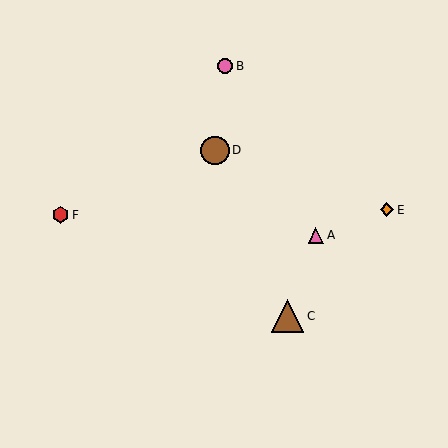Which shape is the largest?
The brown triangle (labeled C) is the largest.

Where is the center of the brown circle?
The center of the brown circle is at (215, 150).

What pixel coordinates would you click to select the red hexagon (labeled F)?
Click at (61, 215) to select the red hexagon F.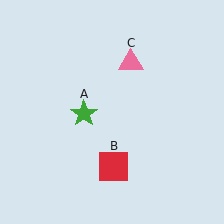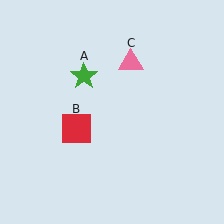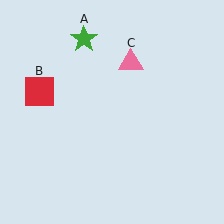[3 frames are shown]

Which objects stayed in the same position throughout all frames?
Pink triangle (object C) remained stationary.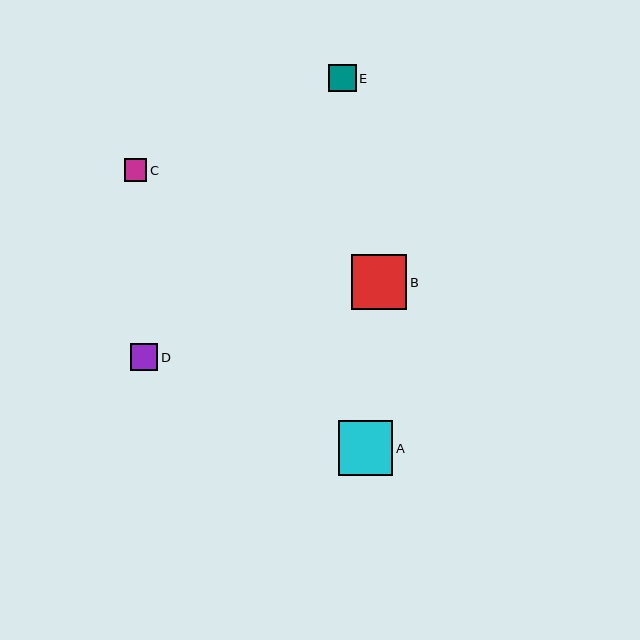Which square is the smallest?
Square C is the smallest with a size of approximately 23 pixels.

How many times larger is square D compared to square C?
Square D is approximately 1.2 times the size of square C.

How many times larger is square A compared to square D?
Square A is approximately 2.0 times the size of square D.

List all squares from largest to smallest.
From largest to smallest: B, A, E, D, C.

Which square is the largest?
Square B is the largest with a size of approximately 55 pixels.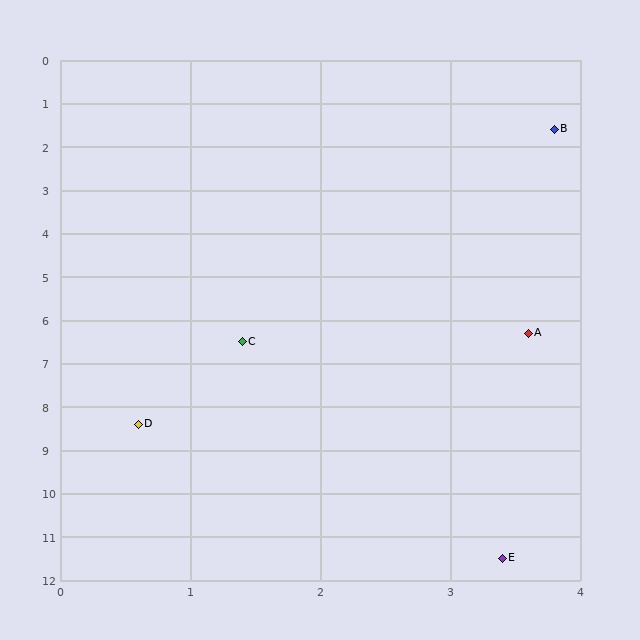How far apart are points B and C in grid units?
Points B and C are about 5.5 grid units apart.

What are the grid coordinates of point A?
Point A is at approximately (3.6, 6.3).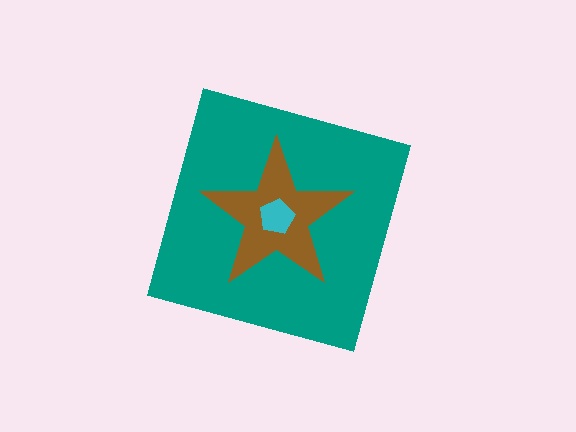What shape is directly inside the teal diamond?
The brown star.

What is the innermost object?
The cyan pentagon.